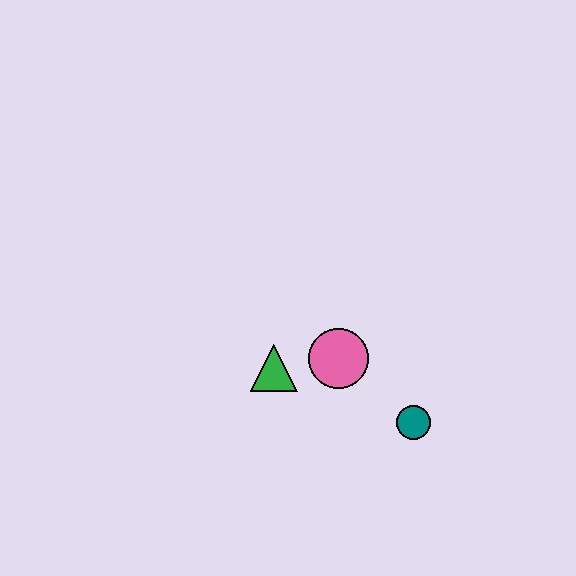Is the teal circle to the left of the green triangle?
No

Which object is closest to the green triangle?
The pink circle is closest to the green triangle.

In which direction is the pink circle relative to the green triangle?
The pink circle is to the right of the green triangle.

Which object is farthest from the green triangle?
The teal circle is farthest from the green triangle.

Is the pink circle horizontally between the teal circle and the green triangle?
Yes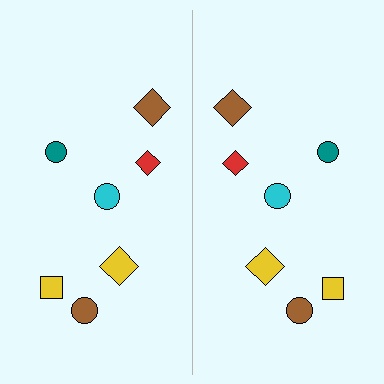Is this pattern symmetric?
Yes, this pattern has bilateral (reflection) symmetry.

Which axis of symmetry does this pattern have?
The pattern has a vertical axis of symmetry running through the center of the image.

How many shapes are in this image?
There are 14 shapes in this image.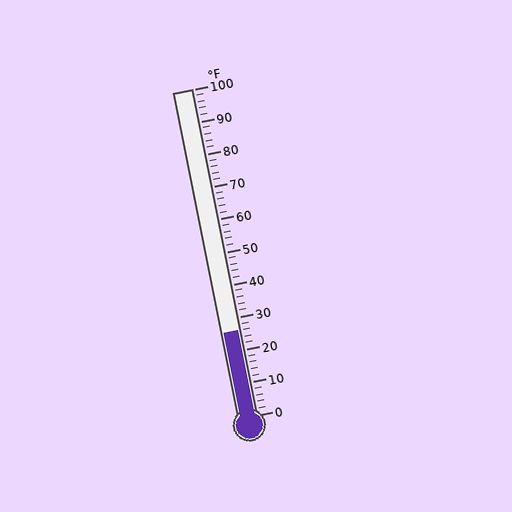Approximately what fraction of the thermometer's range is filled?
The thermometer is filled to approximately 25% of its range.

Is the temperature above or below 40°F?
The temperature is below 40°F.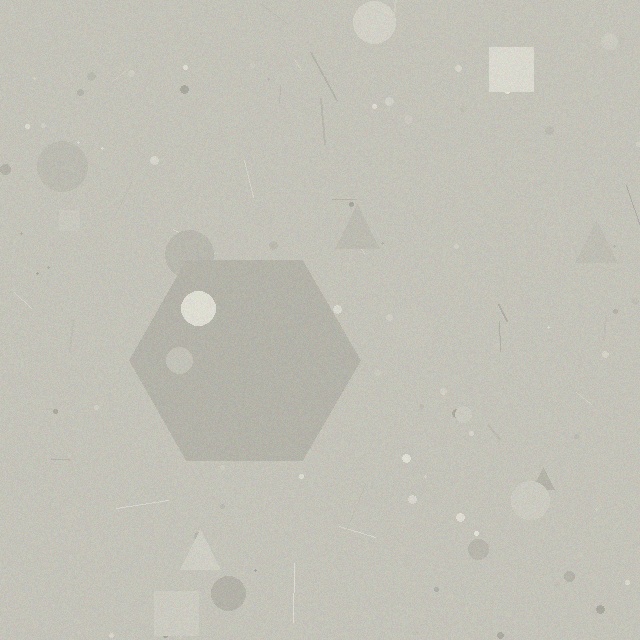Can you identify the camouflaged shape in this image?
The camouflaged shape is a hexagon.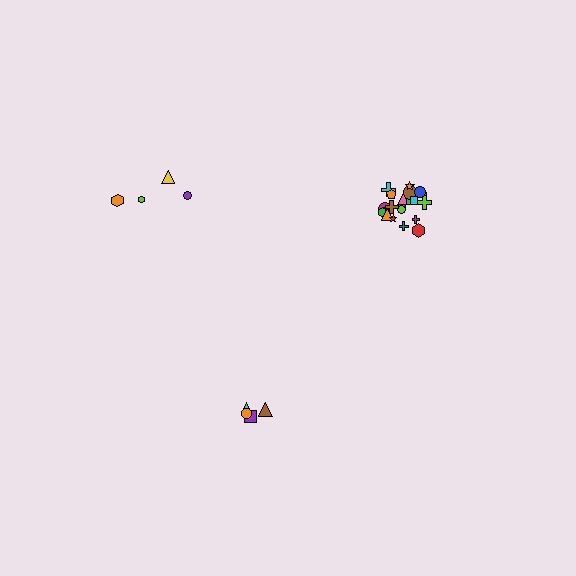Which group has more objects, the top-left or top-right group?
The top-right group.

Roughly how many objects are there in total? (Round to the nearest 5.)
Roughly 30 objects in total.